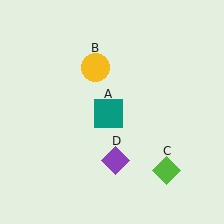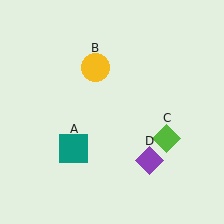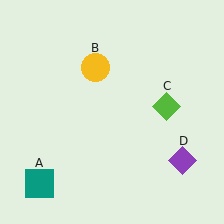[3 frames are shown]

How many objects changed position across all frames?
3 objects changed position: teal square (object A), lime diamond (object C), purple diamond (object D).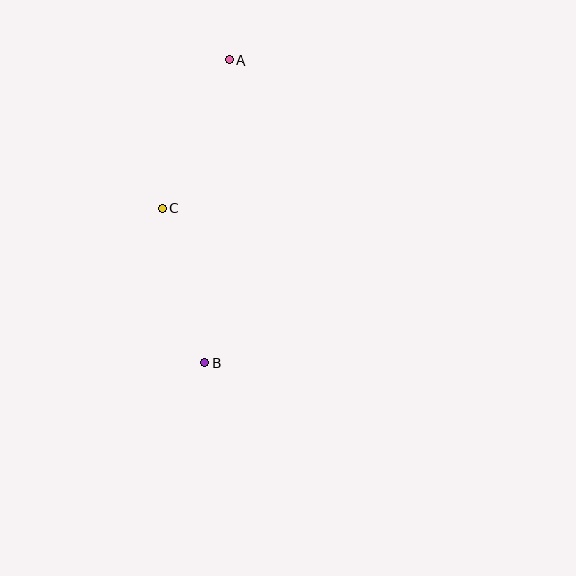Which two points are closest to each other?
Points B and C are closest to each other.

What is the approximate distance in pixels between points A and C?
The distance between A and C is approximately 163 pixels.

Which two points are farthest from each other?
Points A and B are farthest from each other.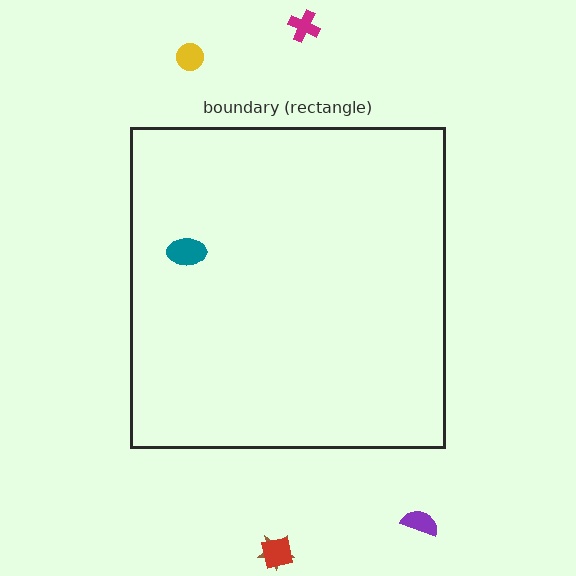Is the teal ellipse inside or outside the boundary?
Inside.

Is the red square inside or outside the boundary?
Outside.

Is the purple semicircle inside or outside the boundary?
Outside.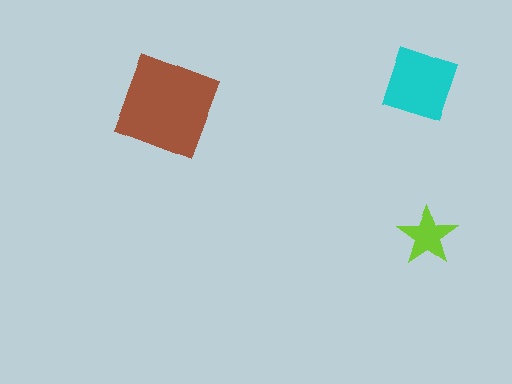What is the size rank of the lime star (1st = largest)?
3rd.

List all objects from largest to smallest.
The brown square, the cyan diamond, the lime star.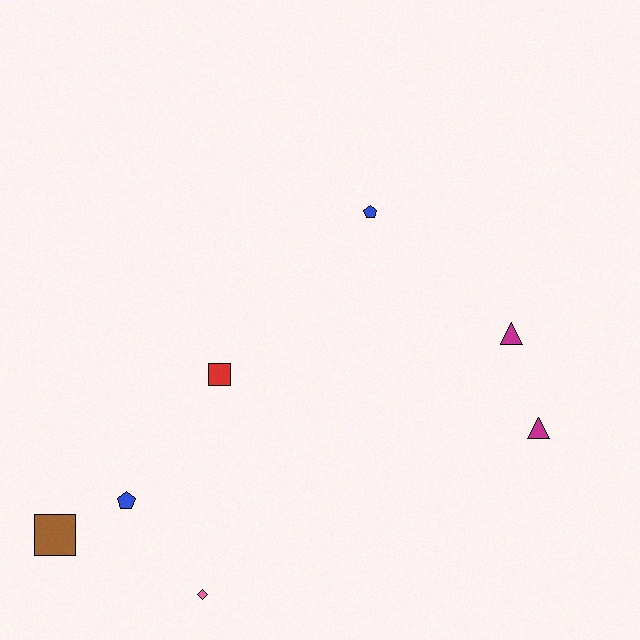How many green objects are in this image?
There are no green objects.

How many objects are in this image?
There are 7 objects.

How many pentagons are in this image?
There are 2 pentagons.